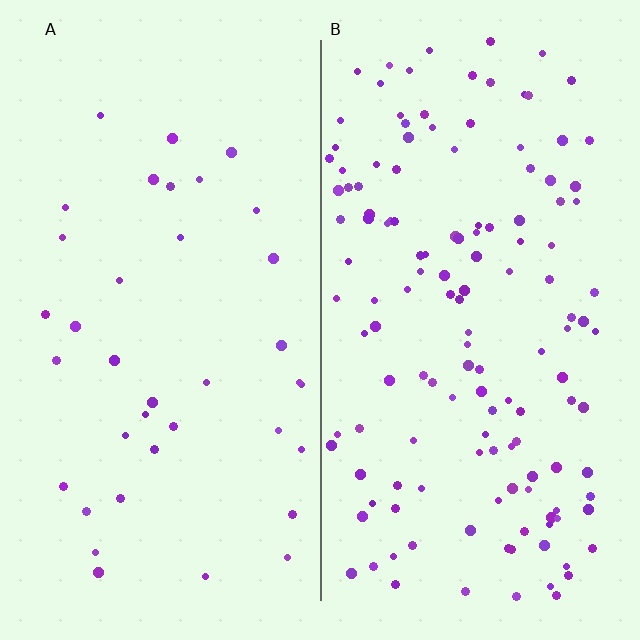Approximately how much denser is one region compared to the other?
Approximately 3.8× — region B over region A.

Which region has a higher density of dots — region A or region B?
B (the right).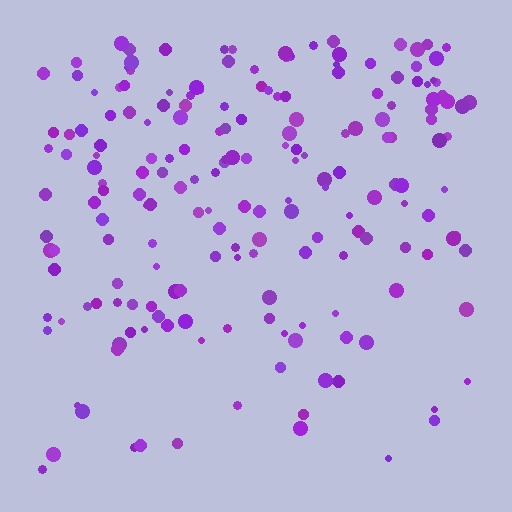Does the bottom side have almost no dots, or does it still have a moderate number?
Still a moderate number, just noticeably fewer than the top.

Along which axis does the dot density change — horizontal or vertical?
Vertical.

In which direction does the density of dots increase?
From bottom to top, with the top side densest.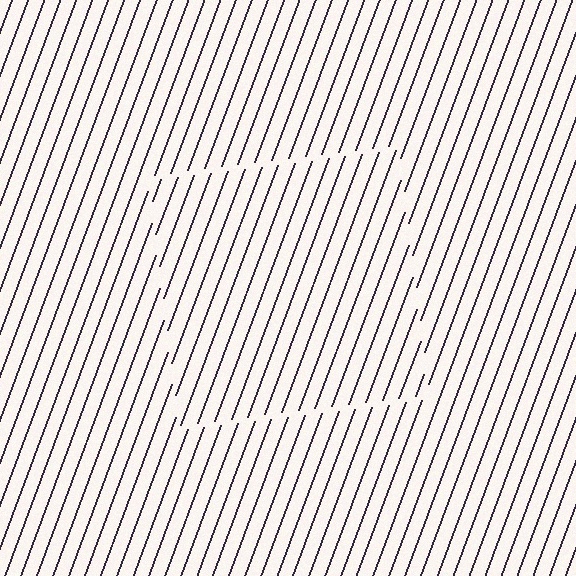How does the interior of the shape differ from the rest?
The interior of the shape contains the same grating, shifted by half a period — the contour is defined by the phase discontinuity where line-ends from the inner and outer gratings abut.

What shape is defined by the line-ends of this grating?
An illusory square. The interior of the shape contains the same grating, shifted by half a period — the contour is defined by the phase discontinuity where line-ends from the inner and outer gratings abut.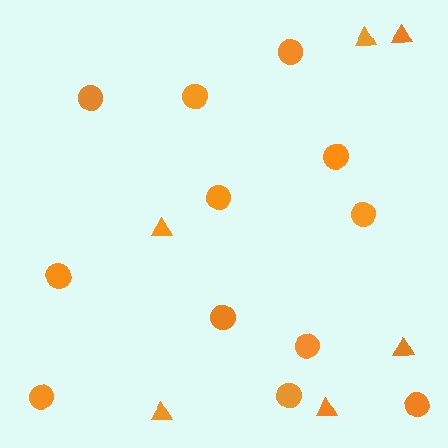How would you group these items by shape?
There are 2 groups: one group of triangles (6) and one group of circles (12).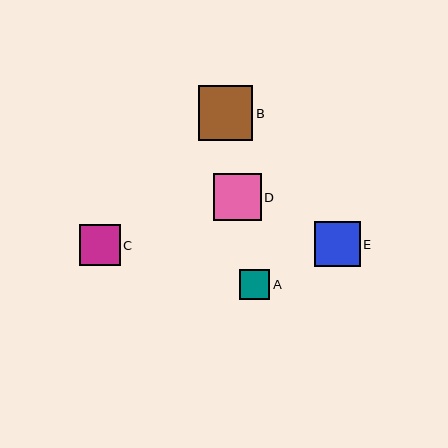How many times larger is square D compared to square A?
Square D is approximately 1.6 times the size of square A.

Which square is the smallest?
Square A is the smallest with a size of approximately 30 pixels.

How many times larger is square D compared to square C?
Square D is approximately 1.2 times the size of square C.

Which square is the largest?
Square B is the largest with a size of approximately 54 pixels.